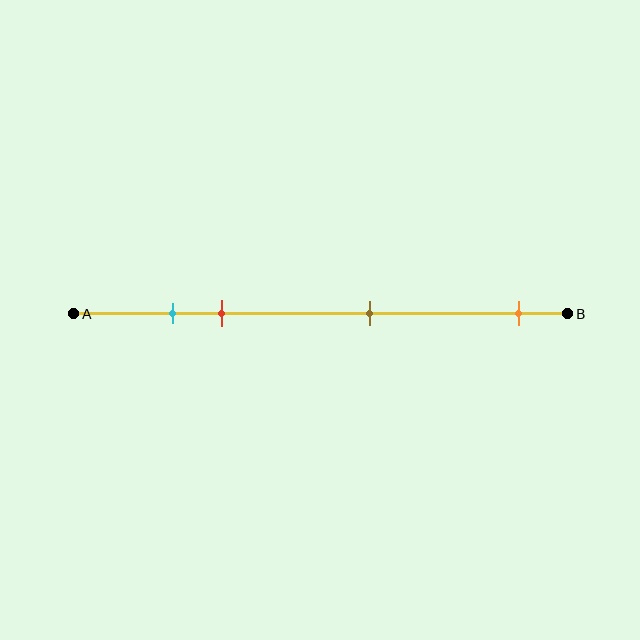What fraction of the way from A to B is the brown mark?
The brown mark is approximately 60% (0.6) of the way from A to B.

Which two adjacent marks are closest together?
The cyan and red marks are the closest adjacent pair.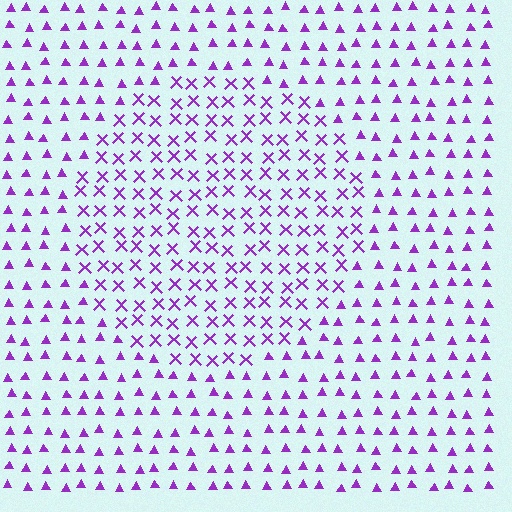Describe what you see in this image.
The image is filled with small purple elements arranged in a uniform grid. A circle-shaped region contains X marks, while the surrounding area contains triangles. The boundary is defined purely by the change in element shape.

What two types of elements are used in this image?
The image uses X marks inside the circle region and triangles outside it.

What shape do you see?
I see a circle.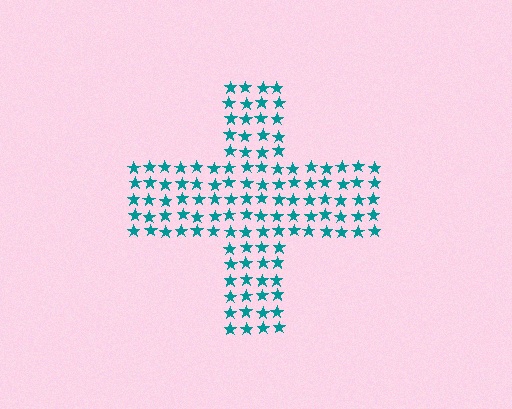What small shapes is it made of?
It is made of small stars.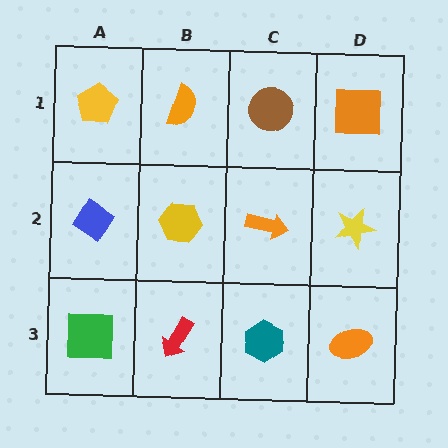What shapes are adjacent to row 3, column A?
A blue diamond (row 2, column A), a red arrow (row 3, column B).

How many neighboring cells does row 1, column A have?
2.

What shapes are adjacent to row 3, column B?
A yellow hexagon (row 2, column B), a green square (row 3, column A), a teal hexagon (row 3, column C).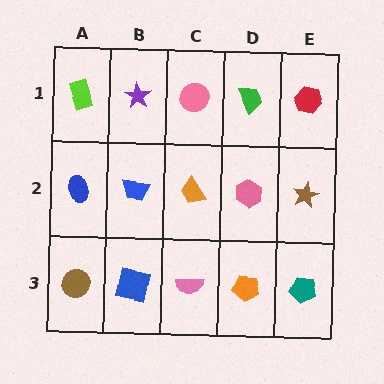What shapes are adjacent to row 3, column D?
A pink hexagon (row 2, column D), a pink semicircle (row 3, column C), a teal pentagon (row 3, column E).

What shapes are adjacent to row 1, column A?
A blue ellipse (row 2, column A), a purple star (row 1, column B).